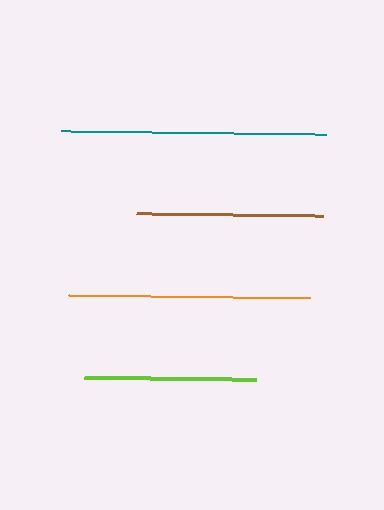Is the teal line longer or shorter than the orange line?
The teal line is longer than the orange line.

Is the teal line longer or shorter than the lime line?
The teal line is longer than the lime line.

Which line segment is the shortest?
The lime line is the shortest at approximately 172 pixels.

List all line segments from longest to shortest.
From longest to shortest: teal, orange, brown, lime.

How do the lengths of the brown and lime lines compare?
The brown and lime lines are approximately the same length.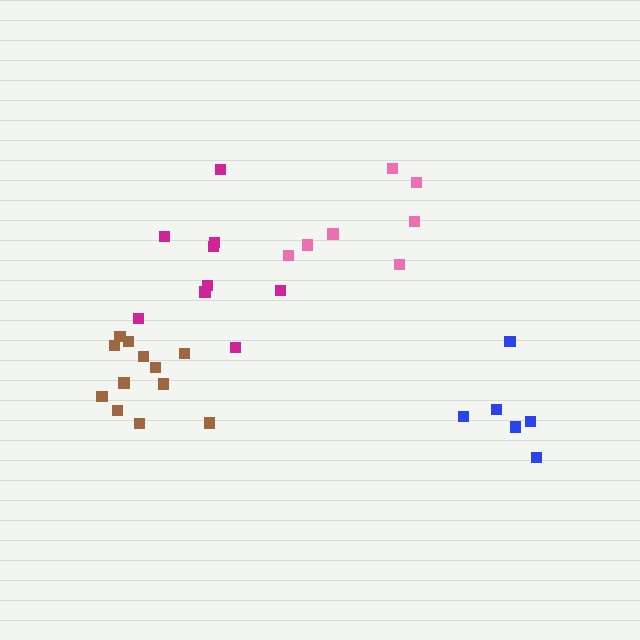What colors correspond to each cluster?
The clusters are colored: brown, pink, blue, magenta.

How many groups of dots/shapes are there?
There are 4 groups.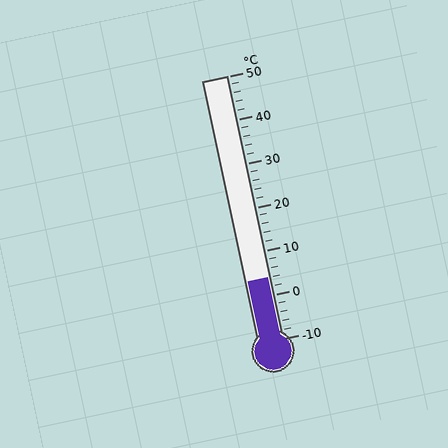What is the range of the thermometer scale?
The thermometer scale ranges from -10°C to 50°C.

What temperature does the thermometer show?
The thermometer shows approximately 4°C.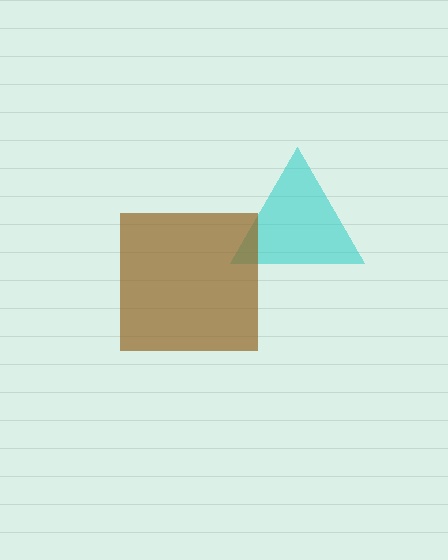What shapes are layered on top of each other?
The layered shapes are: a cyan triangle, a brown square.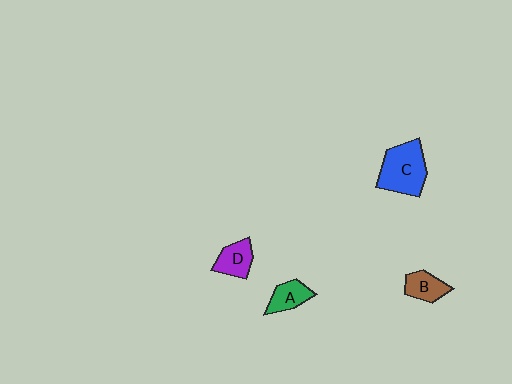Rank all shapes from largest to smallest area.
From largest to smallest: C (blue), D (purple), B (brown), A (green).